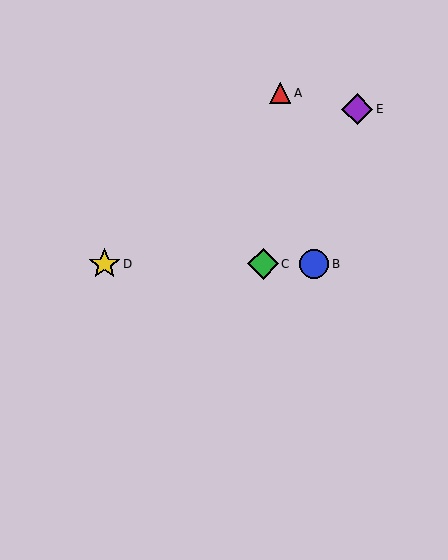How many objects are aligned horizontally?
3 objects (B, C, D) are aligned horizontally.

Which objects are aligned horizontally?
Objects B, C, D are aligned horizontally.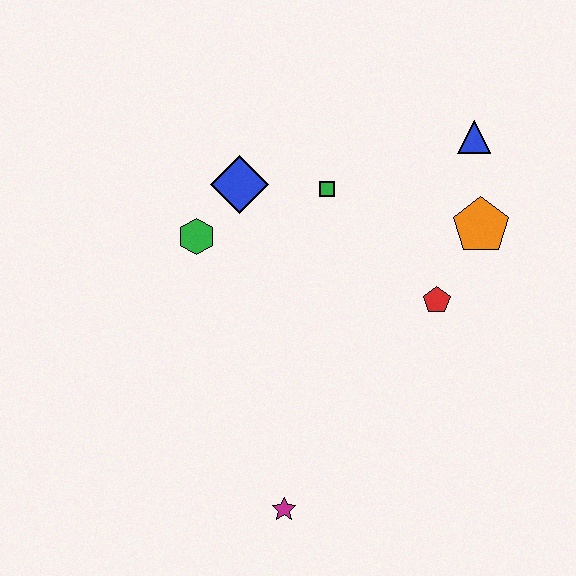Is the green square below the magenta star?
No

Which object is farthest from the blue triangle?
The magenta star is farthest from the blue triangle.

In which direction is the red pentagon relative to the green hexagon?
The red pentagon is to the right of the green hexagon.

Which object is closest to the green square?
The blue diamond is closest to the green square.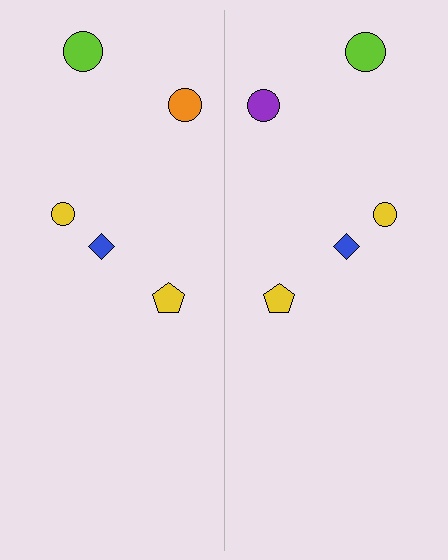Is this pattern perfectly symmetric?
No, the pattern is not perfectly symmetric. The purple circle on the right side breaks the symmetry — its mirror counterpart is orange.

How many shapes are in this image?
There are 10 shapes in this image.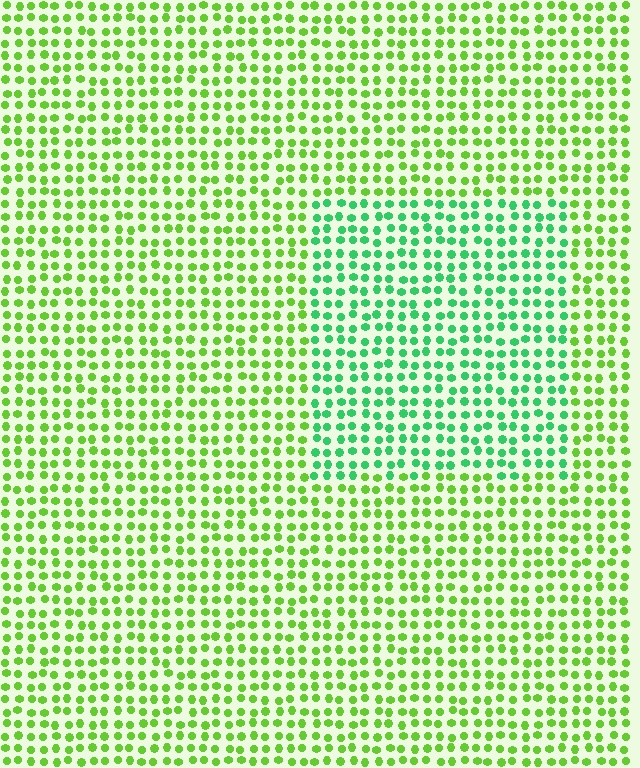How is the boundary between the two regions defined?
The boundary is defined purely by a slight shift in hue (about 40 degrees). Spacing, size, and orientation are identical on both sides.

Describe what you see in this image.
The image is filled with small lime elements in a uniform arrangement. A rectangle-shaped region is visible where the elements are tinted to a slightly different hue, forming a subtle color boundary.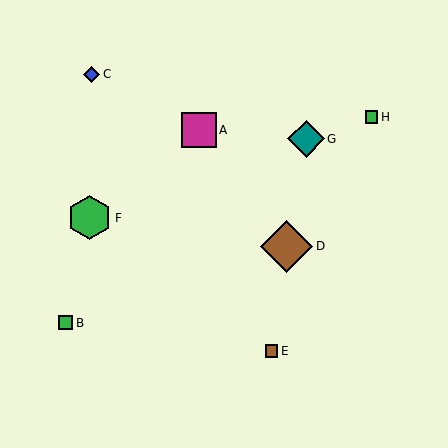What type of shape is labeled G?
Shape G is a teal diamond.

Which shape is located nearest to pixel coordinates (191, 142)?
The magenta square (labeled A) at (199, 130) is nearest to that location.